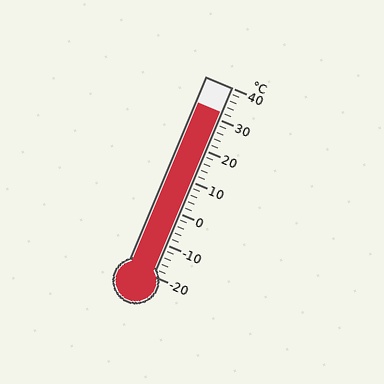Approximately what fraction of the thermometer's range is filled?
The thermometer is filled to approximately 85% of its range.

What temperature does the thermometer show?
The thermometer shows approximately 32°C.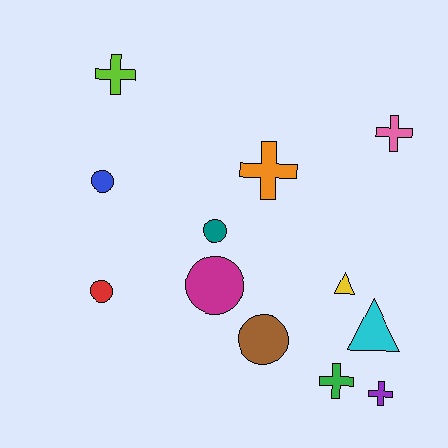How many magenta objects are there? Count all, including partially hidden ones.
There is 1 magenta object.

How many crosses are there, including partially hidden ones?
There are 5 crosses.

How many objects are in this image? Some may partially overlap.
There are 12 objects.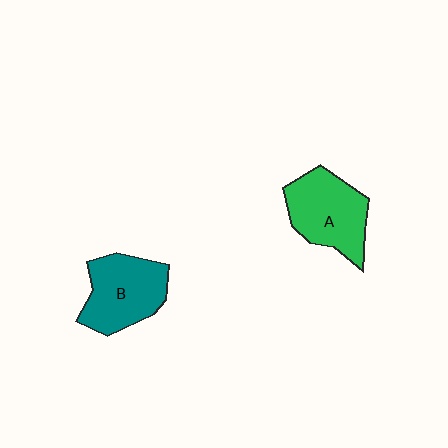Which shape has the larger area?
Shape A (green).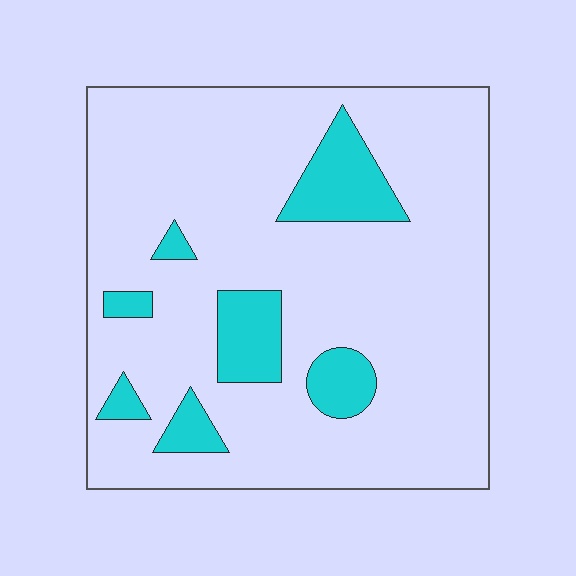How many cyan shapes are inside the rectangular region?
7.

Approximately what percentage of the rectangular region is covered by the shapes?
Approximately 15%.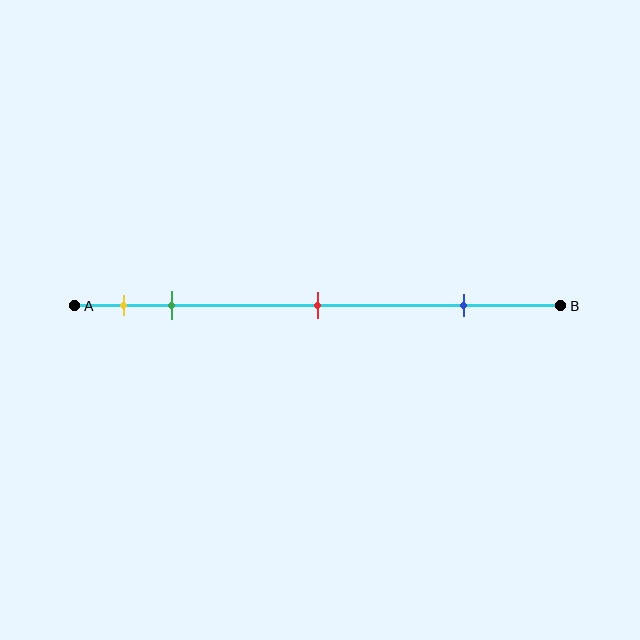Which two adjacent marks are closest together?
The yellow and green marks are the closest adjacent pair.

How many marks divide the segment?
There are 4 marks dividing the segment.